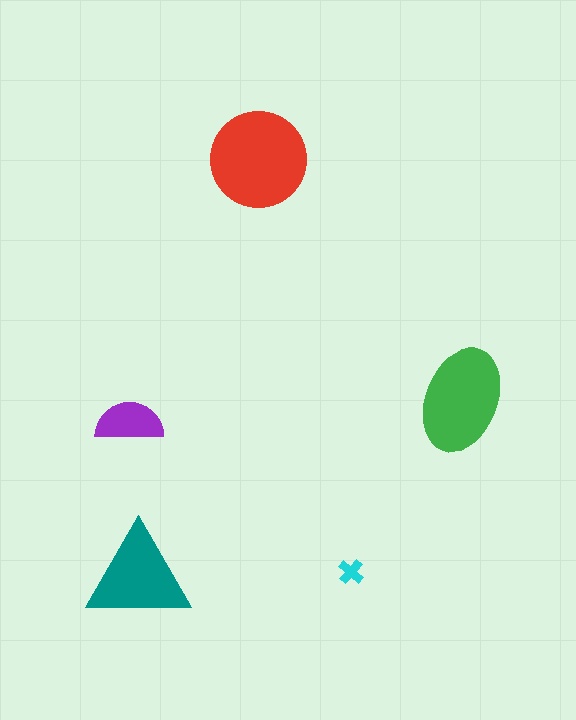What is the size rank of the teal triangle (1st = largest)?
3rd.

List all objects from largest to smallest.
The red circle, the green ellipse, the teal triangle, the purple semicircle, the cyan cross.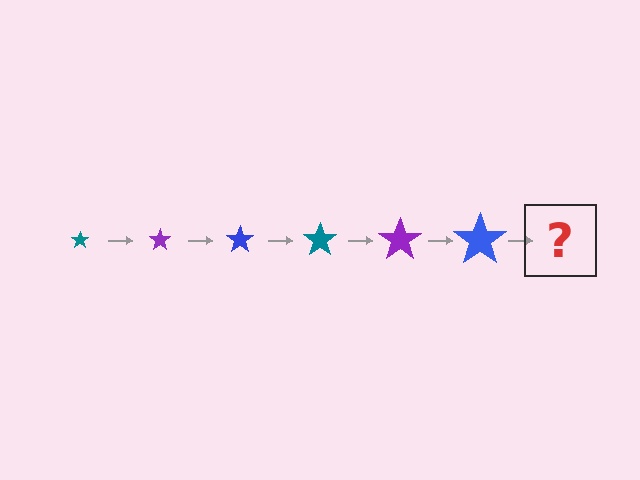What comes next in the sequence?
The next element should be a teal star, larger than the previous one.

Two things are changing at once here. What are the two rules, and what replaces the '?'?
The two rules are that the star grows larger each step and the color cycles through teal, purple, and blue. The '?' should be a teal star, larger than the previous one.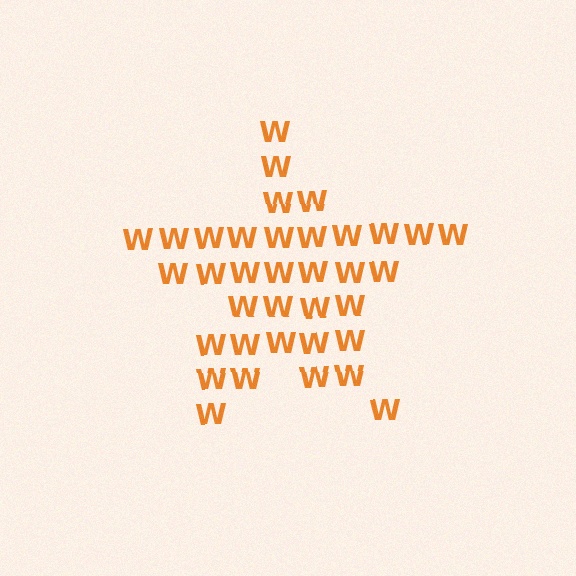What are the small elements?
The small elements are letter W's.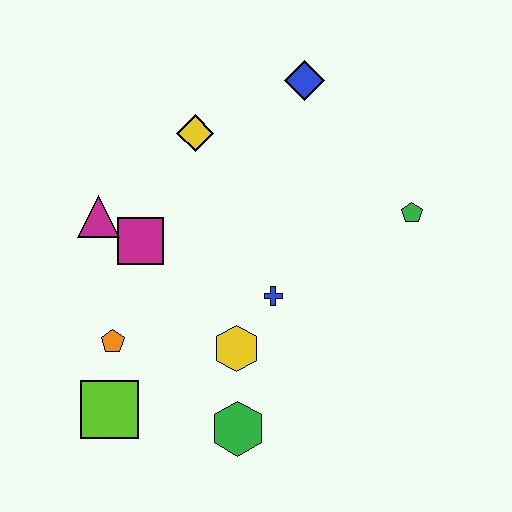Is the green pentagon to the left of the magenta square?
No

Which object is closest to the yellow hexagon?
The blue cross is closest to the yellow hexagon.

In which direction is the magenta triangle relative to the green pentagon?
The magenta triangle is to the left of the green pentagon.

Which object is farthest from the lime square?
The blue diamond is farthest from the lime square.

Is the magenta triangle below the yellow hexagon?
No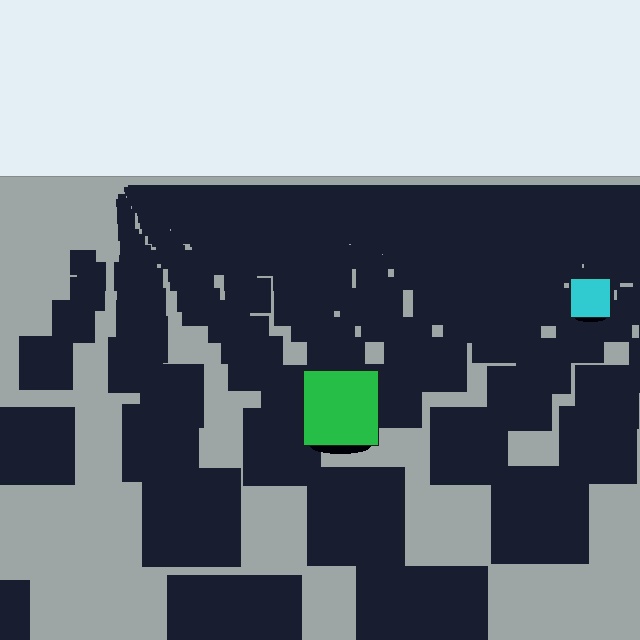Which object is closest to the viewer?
The green square is closest. The texture marks near it are larger and more spread out.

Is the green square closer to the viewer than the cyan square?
Yes. The green square is closer — you can tell from the texture gradient: the ground texture is coarser near it.